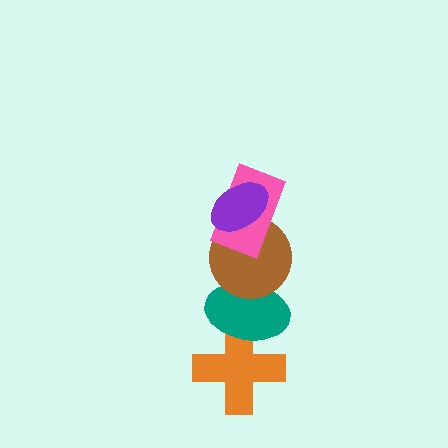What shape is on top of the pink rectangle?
The purple ellipse is on top of the pink rectangle.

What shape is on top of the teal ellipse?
The brown circle is on top of the teal ellipse.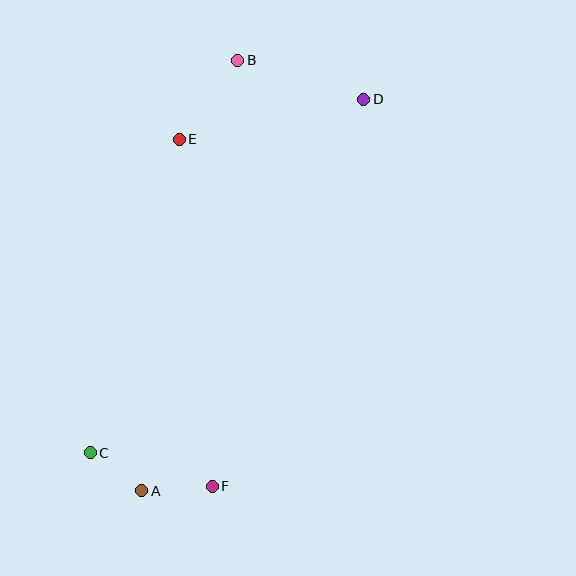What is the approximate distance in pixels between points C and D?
The distance between C and D is approximately 447 pixels.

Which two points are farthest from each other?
Points A and D are farthest from each other.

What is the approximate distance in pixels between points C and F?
The distance between C and F is approximately 126 pixels.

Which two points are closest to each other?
Points A and C are closest to each other.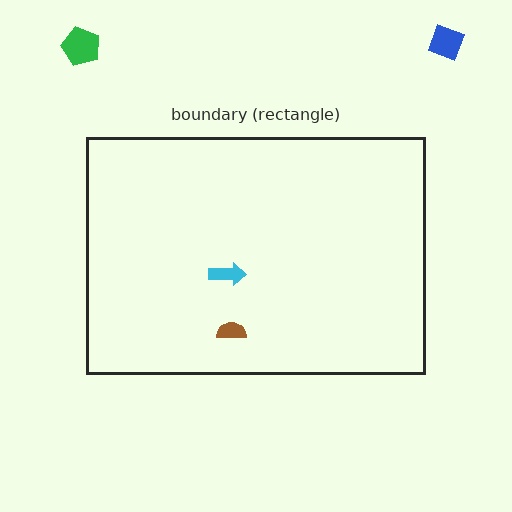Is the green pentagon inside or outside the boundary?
Outside.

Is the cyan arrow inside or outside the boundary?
Inside.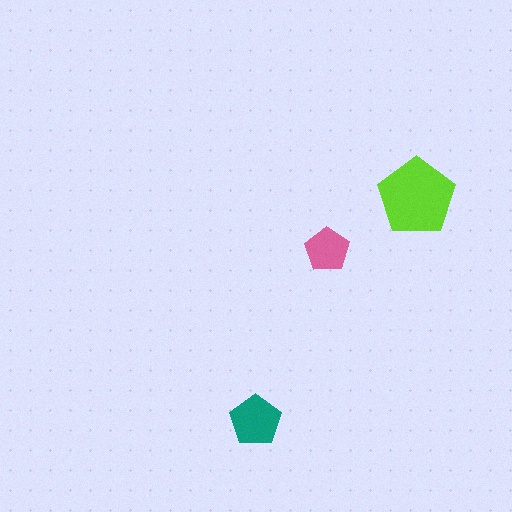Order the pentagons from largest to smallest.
the lime one, the teal one, the pink one.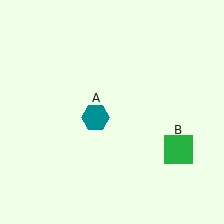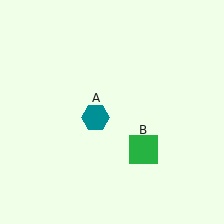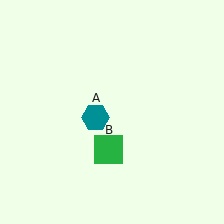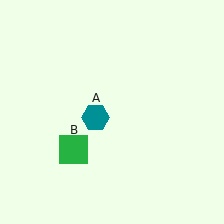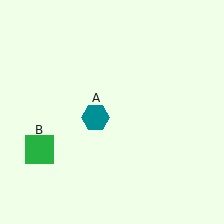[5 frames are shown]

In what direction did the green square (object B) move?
The green square (object B) moved left.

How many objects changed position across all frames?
1 object changed position: green square (object B).